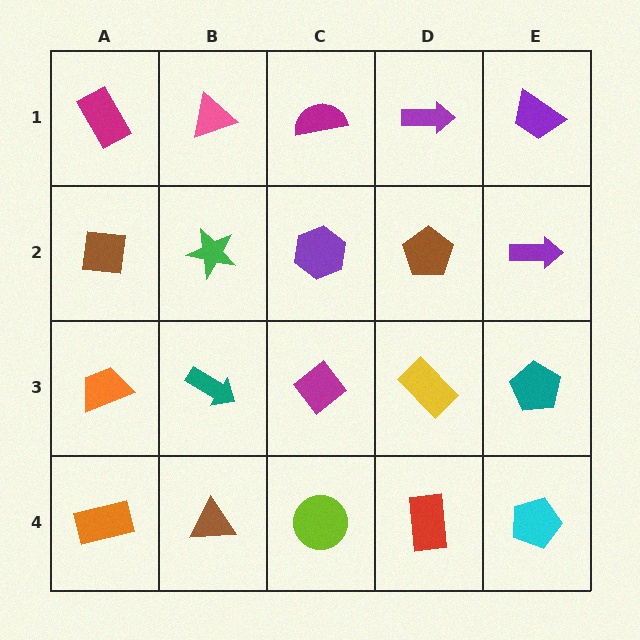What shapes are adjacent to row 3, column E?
A purple arrow (row 2, column E), a cyan pentagon (row 4, column E), a yellow rectangle (row 3, column D).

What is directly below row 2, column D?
A yellow rectangle.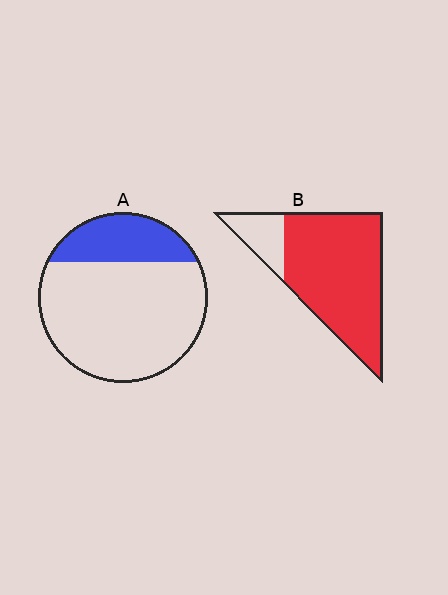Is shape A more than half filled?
No.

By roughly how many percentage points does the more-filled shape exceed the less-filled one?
By roughly 60 percentage points (B over A).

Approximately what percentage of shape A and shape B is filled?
A is approximately 25% and B is approximately 85%.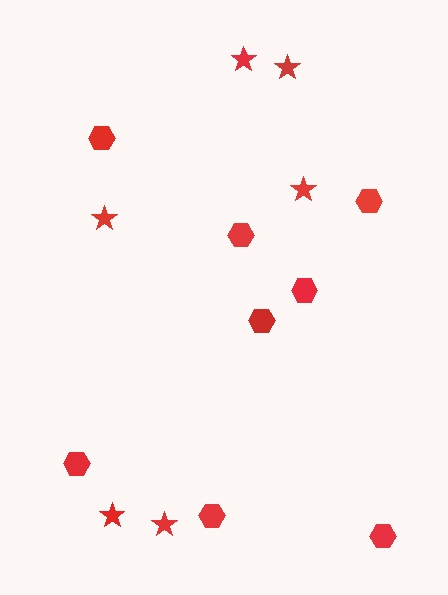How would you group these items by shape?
There are 2 groups: one group of stars (6) and one group of hexagons (8).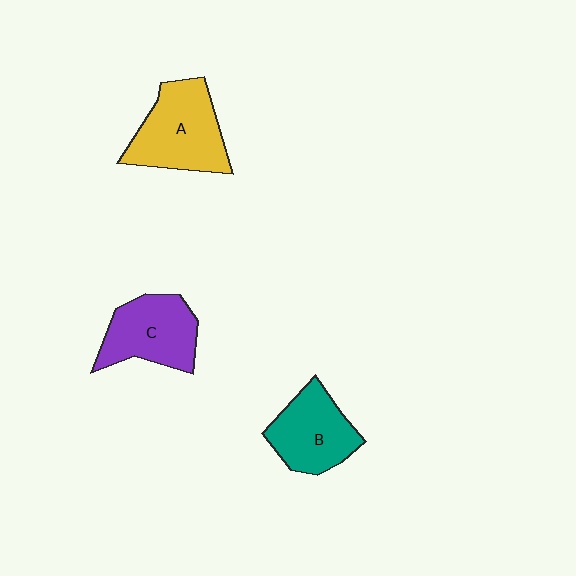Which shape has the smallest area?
Shape B (teal).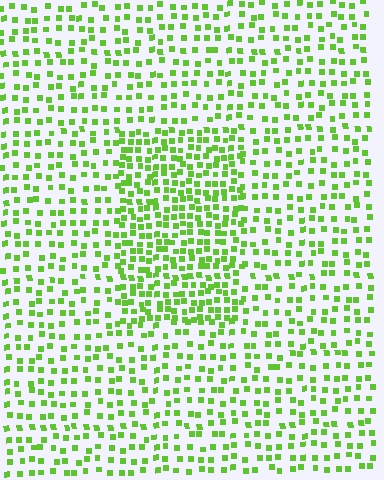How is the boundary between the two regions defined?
The boundary is defined by a change in element density (approximately 1.8x ratio). All elements are the same color, size, and shape.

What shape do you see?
I see a rectangle.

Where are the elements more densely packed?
The elements are more densely packed inside the rectangle boundary.